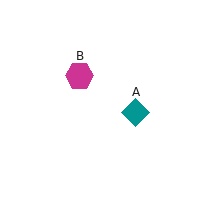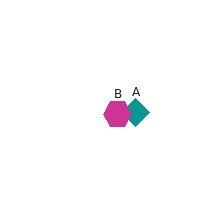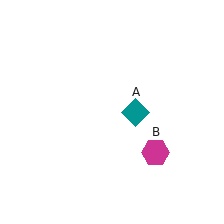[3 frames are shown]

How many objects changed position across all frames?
1 object changed position: magenta hexagon (object B).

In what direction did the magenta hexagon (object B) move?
The magenta hexagon (object B) moved down and to the right.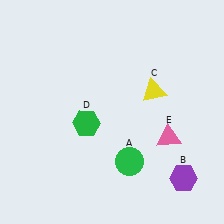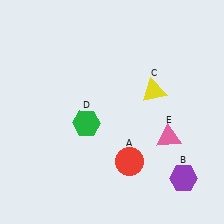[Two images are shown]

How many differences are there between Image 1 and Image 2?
There is 1 difference between the two images.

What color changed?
The circle (A) changed from green in Image 1 to red in Image 2.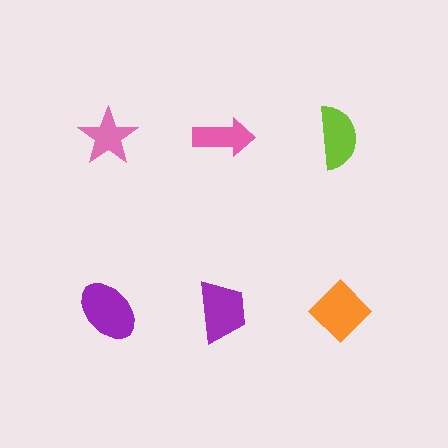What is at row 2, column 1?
A purple ellipse.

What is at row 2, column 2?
A purple trapezoid.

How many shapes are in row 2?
3 shapes.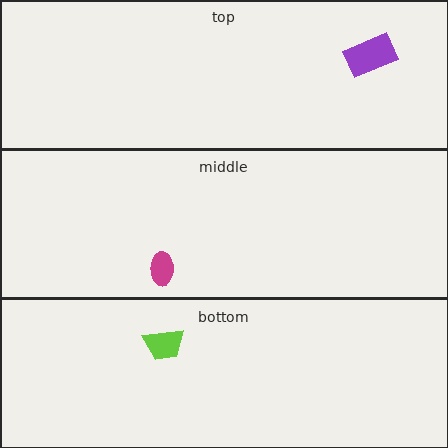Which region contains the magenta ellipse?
The middle region.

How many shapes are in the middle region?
1.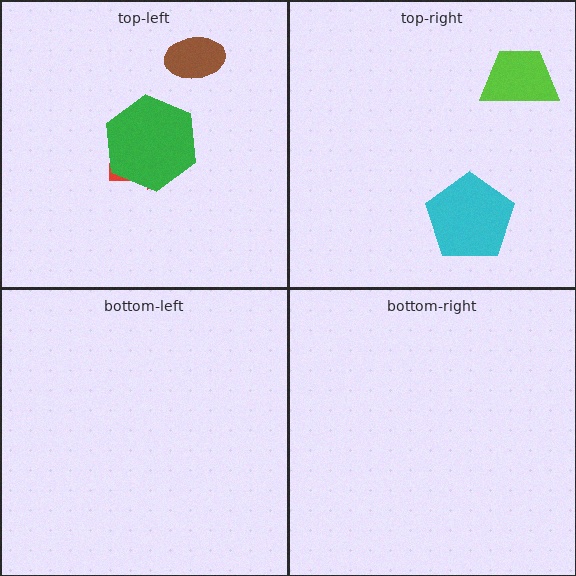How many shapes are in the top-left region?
3.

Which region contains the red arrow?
The top-left region.